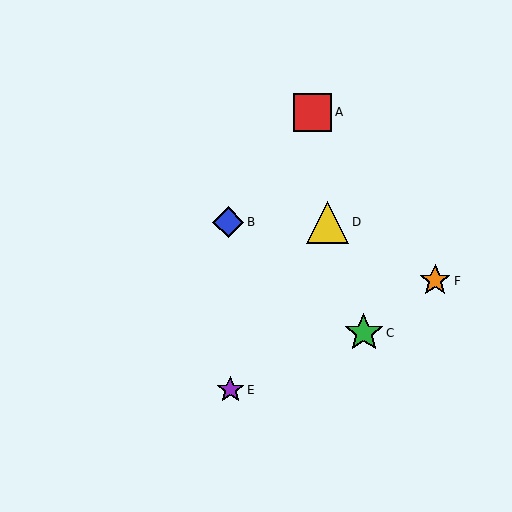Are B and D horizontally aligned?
Yes, both are at y≈222.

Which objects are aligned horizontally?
Objects B, D are aligned horizontally.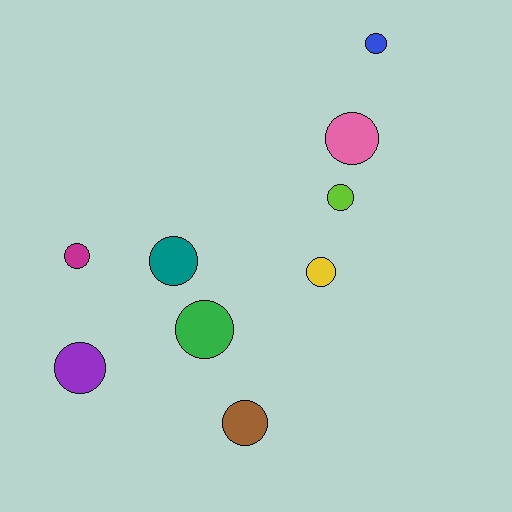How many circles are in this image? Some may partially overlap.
There are 9 circles.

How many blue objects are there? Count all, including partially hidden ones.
There is 1 blue object.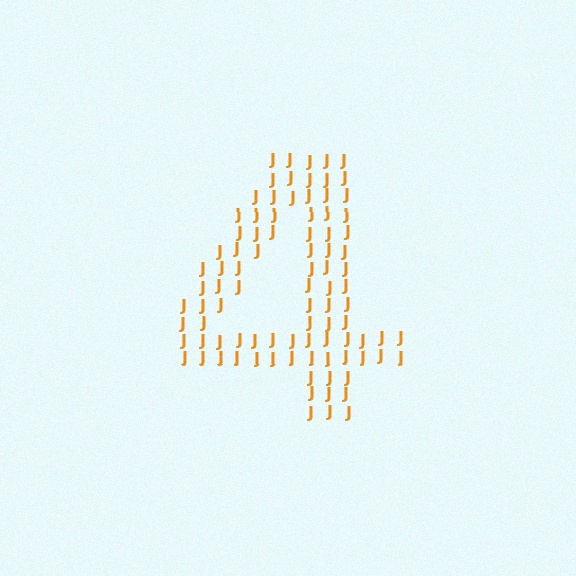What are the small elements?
The small elements are letter J's.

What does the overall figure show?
The overall figure shows the digit 4.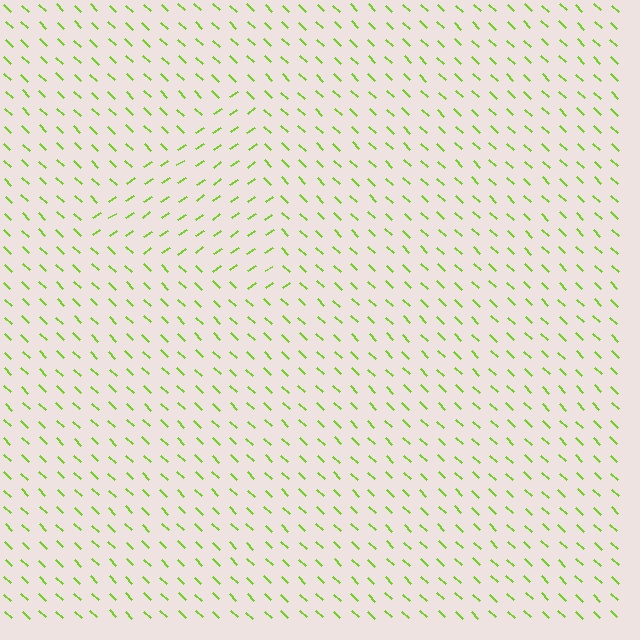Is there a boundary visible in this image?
Yes, there is a texture boundary formed by a change in line orientation.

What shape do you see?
I see a triangle.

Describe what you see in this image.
The image is filled with small lime line segments. A triangle region in the image has lines oriented differently from the surrounding lines, creating a visible texture boundary.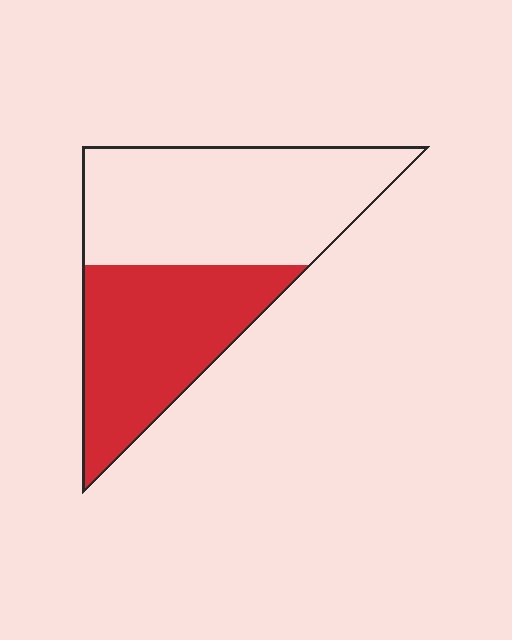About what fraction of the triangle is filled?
About two fifths (2/5).